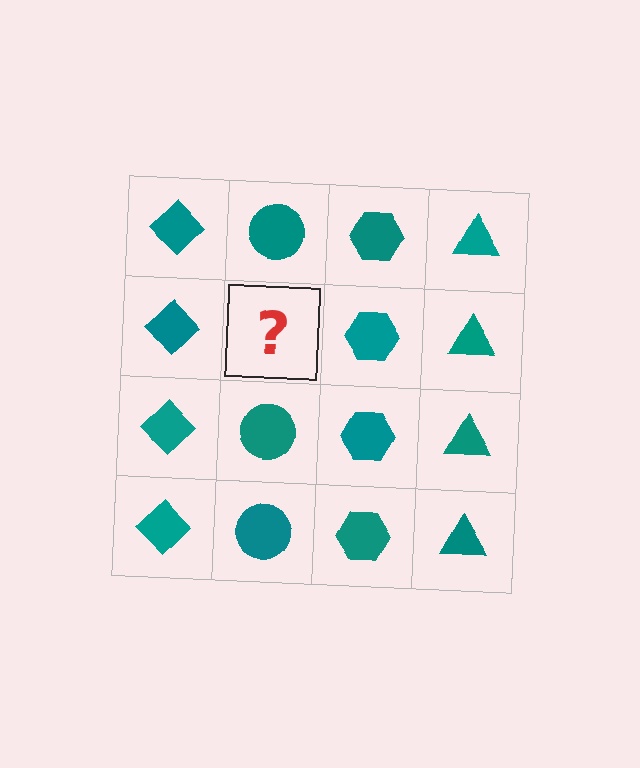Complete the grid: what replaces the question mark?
The question mark should be replaced with a teal circle.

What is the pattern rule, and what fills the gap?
The rule is that each column has a consistent shape. The gap should be filled with a teal circle.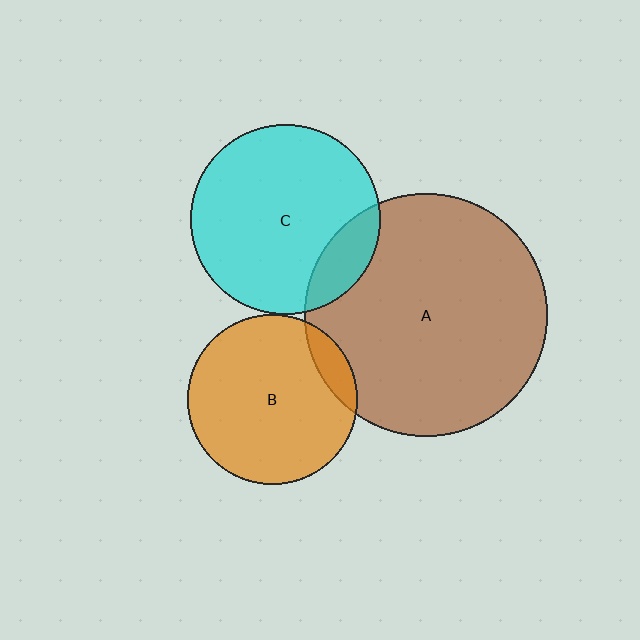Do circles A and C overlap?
Yes.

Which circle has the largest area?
Circle A (brown).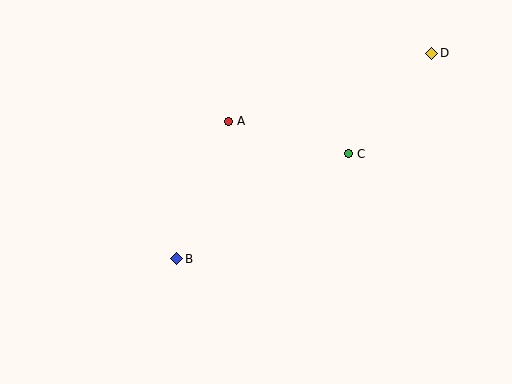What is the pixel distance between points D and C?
The distance between D and C is 130 pixels.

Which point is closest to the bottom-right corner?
Point C is closest to the bottom-right corner.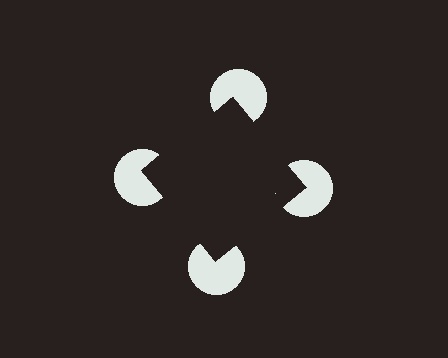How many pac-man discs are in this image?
There are 4 — one at each vertex of the illusory square.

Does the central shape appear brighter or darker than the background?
It typically appears slightly darker than the background, even though no actual brightness change is drawn.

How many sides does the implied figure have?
4 sides.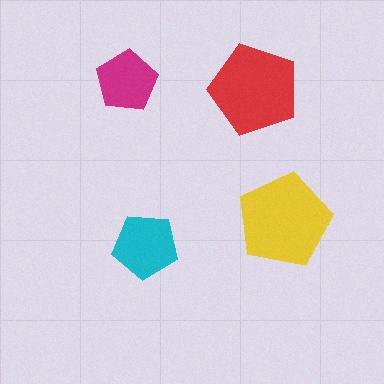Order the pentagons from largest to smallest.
the yellow one, the red one, the cyan one, the magenta one.